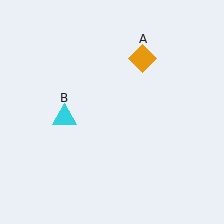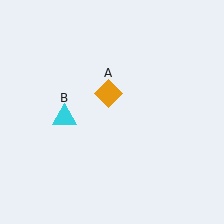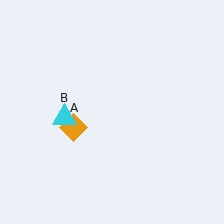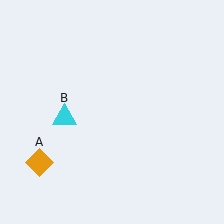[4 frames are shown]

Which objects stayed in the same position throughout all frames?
Cyan triangle (object B) remained stationary.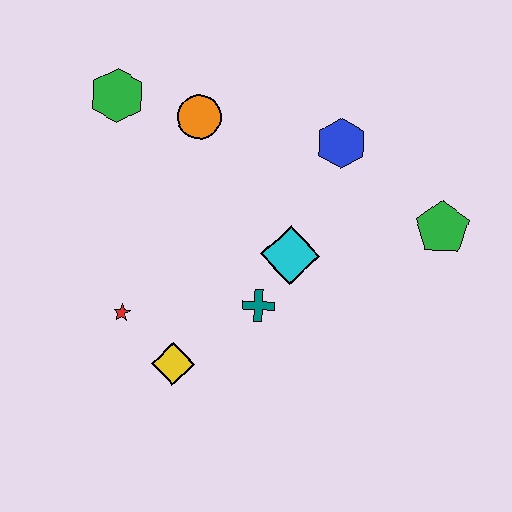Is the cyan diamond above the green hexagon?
No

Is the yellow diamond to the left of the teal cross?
Yes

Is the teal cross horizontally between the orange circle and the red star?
No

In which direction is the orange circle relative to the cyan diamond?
The orange circle is above the cyan diamond.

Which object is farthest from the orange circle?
The green pentagon is farthest from the orange circle.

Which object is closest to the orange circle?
The green hexagon is closest to the orange circle.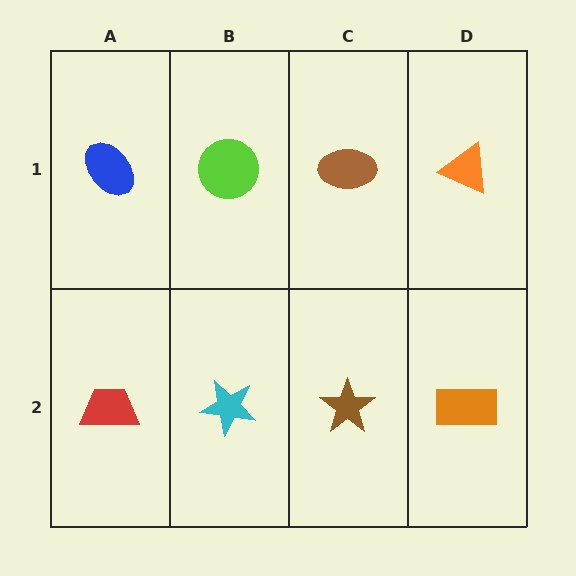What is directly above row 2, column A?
A blue ellipse.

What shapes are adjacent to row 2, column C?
A brown ellipse (row 1, column C), a cyan star (row 2, column B), an orange rectangle (row 2, column D).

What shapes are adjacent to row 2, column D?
An orange triangle (row 1, column D), a brown star (row 2, column C).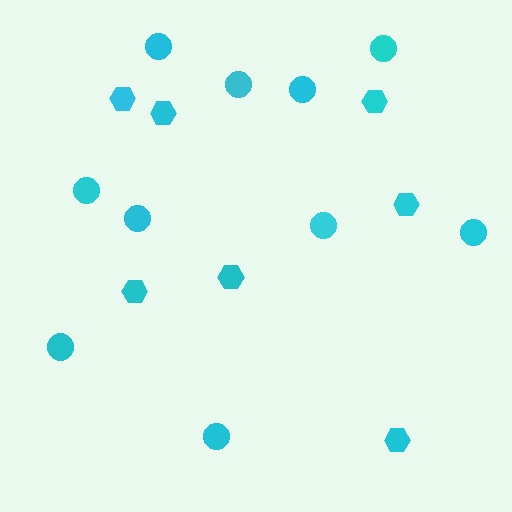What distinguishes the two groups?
There are 2 groups: one group of circles (10) and one group of hexagons (7).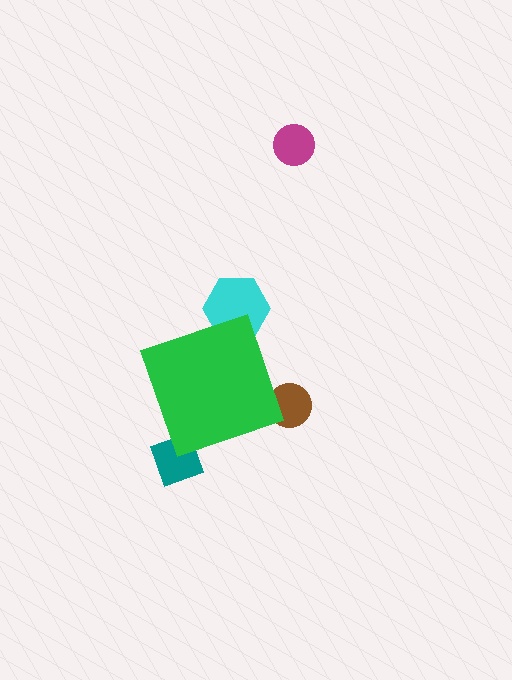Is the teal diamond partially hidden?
Yes, the teal diamond is partially hidden behind the green diamond.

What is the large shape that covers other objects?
A green diamond.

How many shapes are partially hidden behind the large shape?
3 shapes are partially hidden.